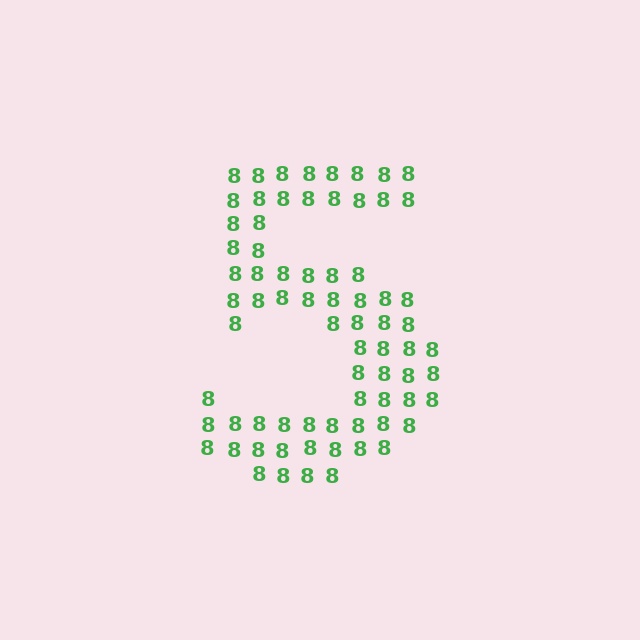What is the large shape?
The large shape is the digit 5.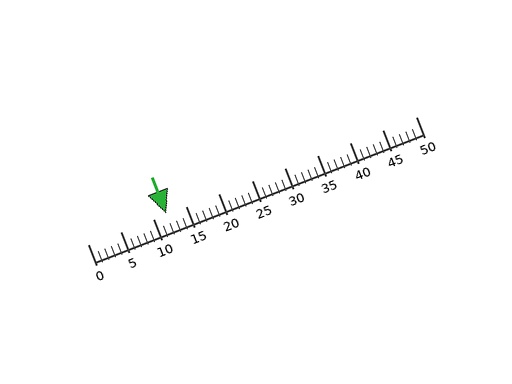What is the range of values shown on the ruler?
The ruler shows values from 0 to 50.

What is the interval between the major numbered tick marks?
The major tick marks are spaced 5 units apart.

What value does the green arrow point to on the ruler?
The green arrow points to approximately 12.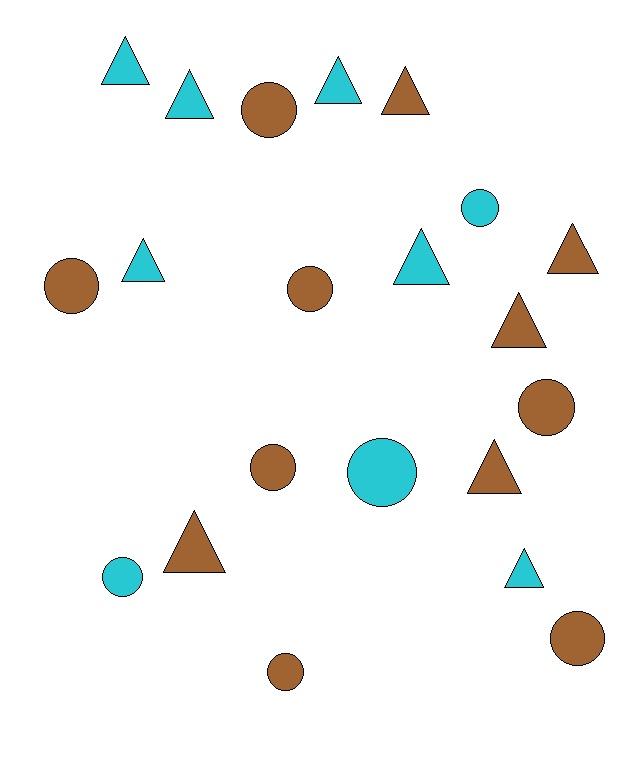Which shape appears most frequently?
Triangle, with 11 objects.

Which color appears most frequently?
Brown, with 12 objects.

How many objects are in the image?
There are 21 objects.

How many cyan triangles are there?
There are 6 cyan triangles.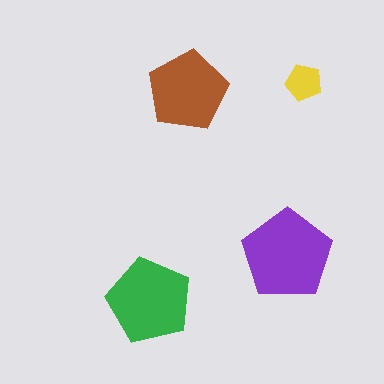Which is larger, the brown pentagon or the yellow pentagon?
The brown one.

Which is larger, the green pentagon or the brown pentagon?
The green one.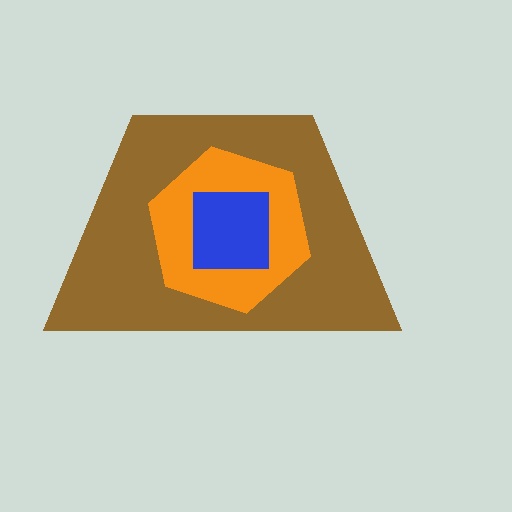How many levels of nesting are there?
3.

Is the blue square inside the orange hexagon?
Yes.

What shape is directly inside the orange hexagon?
The blue square.